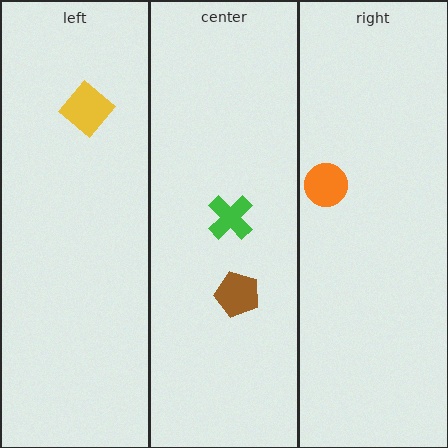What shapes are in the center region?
The green cross, the brown pentagon.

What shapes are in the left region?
The yellow diamond.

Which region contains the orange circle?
The right region.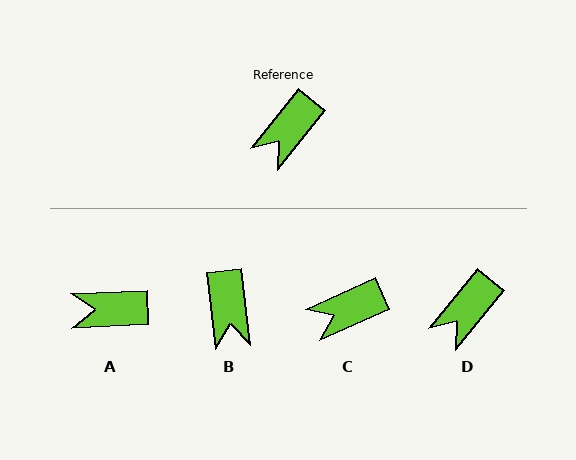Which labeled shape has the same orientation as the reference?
D.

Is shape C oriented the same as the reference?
No, it is off by about 26 degrees.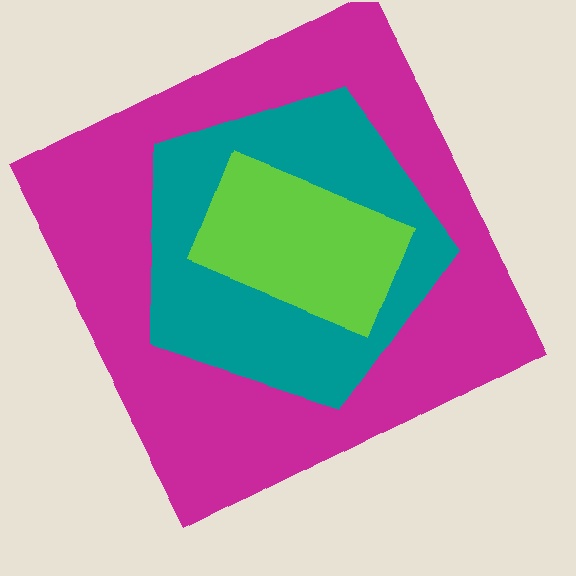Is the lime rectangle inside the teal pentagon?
Yes.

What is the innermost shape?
The lime rectangle.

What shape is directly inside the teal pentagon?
The lime rectangle.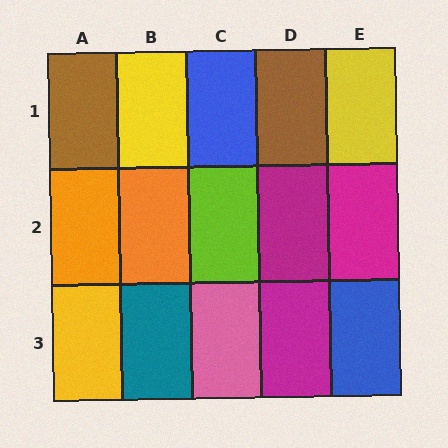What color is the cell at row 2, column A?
Orange.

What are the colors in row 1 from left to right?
Brown, yellow, blue, brown, yellow.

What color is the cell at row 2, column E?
Magenta.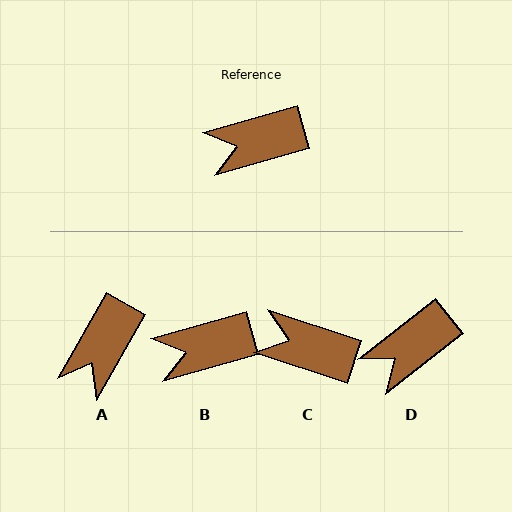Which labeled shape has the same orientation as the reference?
B.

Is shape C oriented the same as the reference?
No, it is off by about 34 degrees.